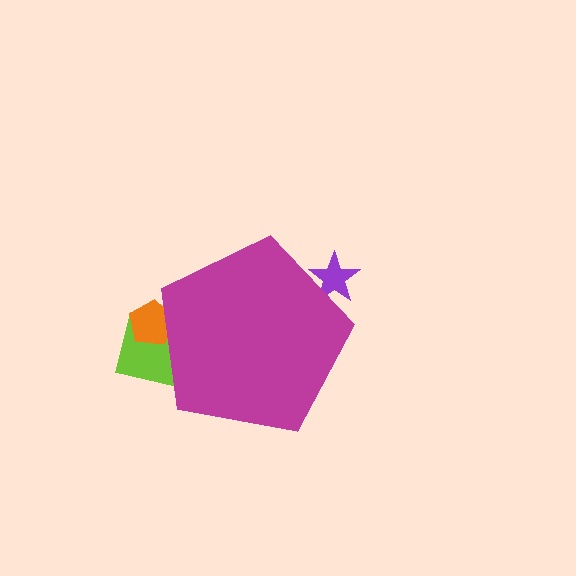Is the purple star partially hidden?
Yes, the purple star is partially hidden behind the magenta pentagon.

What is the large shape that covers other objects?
A magenta pentagon.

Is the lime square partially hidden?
Yes, the lime square is partially hidden behind the magenta pentagon.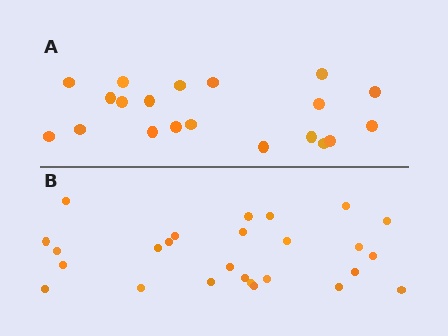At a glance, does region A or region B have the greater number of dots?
Region B (the bottom region) has more dots.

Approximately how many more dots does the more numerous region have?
Region B has about 6 more dots than region A.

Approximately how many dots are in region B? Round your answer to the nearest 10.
About 30 dots. (The exact count is 26, which rounds to 30.)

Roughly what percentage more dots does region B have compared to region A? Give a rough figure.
About 30% more.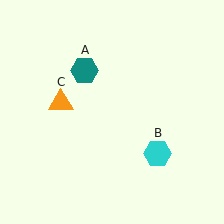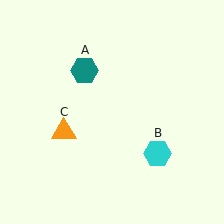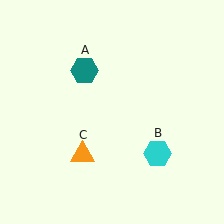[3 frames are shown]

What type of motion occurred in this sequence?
The orange triangle (object C) rotated counterclockwise around the center of the scene.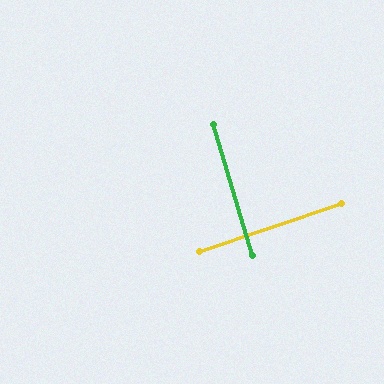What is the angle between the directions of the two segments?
Approximately 88 degrees.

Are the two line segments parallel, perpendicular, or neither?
Perpendicular — they meet at approximately 88°.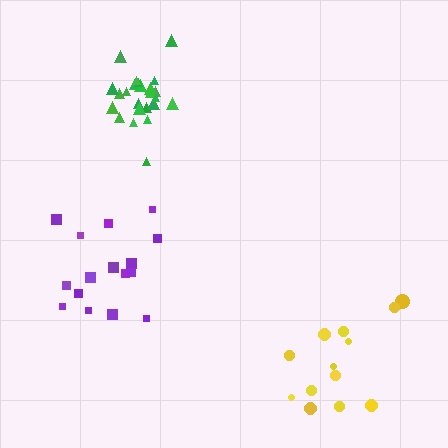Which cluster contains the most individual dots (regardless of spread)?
Green (24).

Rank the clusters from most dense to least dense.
green, purple, yellow.